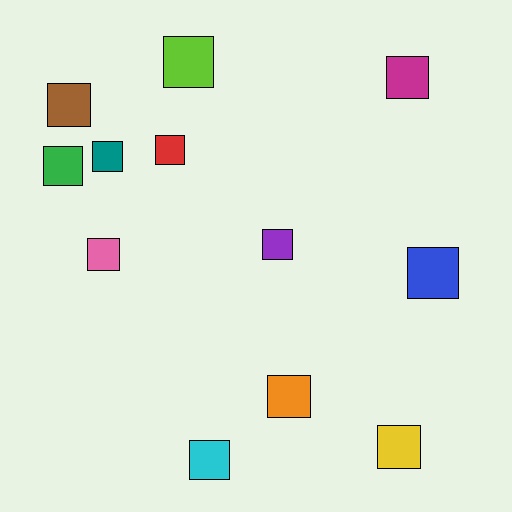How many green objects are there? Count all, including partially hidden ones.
There is 1 green object.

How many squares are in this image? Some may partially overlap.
There are 12 squares.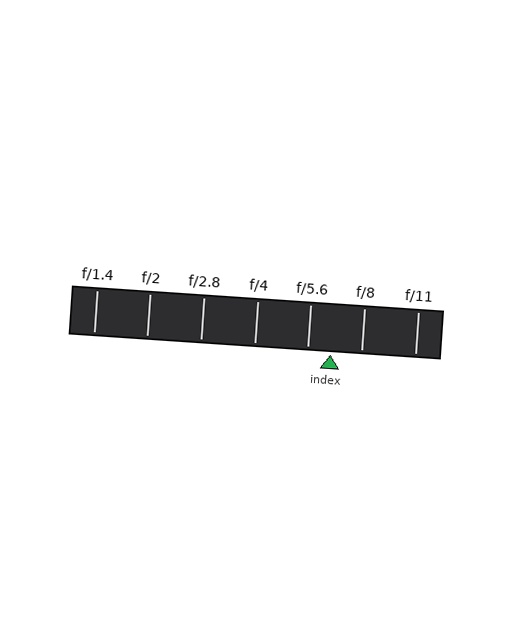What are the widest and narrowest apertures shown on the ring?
The widest aperture shown is f/1.4 and the narrowest is f/11.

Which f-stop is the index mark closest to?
The index mark is closest to f/5.6.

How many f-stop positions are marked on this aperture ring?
There are 7 f-stop positions marked.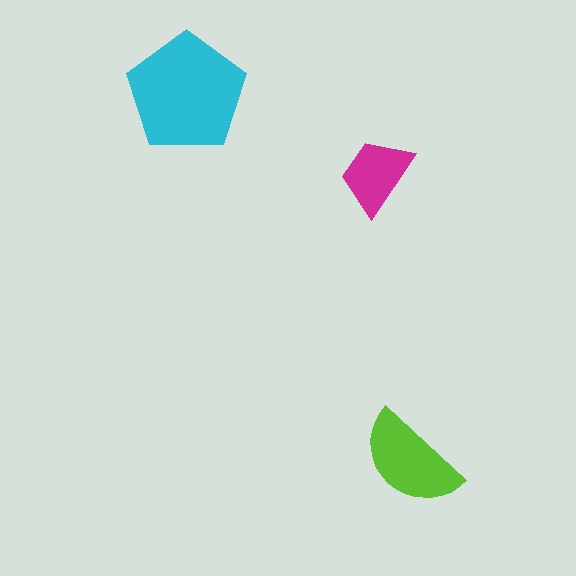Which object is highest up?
The cyan pentagon is topmost.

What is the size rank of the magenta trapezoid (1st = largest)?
3rd.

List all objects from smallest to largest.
The magenta trapezoid, the lime semicircle, the cyan pentagon.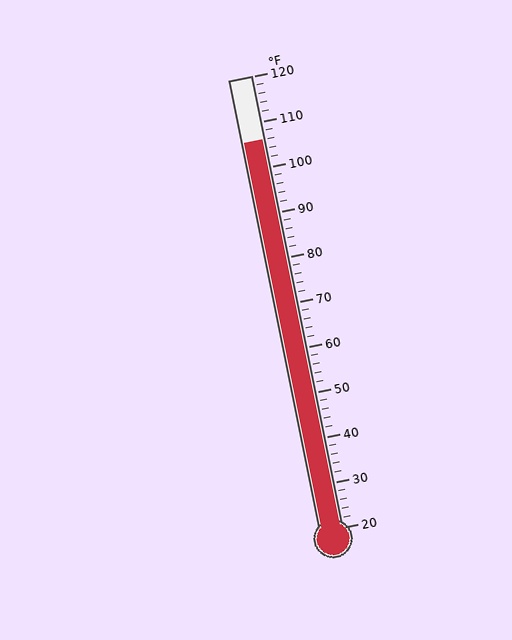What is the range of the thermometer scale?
The thermometer scale ranges from 20°F to 120°F.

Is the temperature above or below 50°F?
The temperature is above 50°F.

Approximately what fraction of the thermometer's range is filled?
The thermometer is filled to approximately 85% of its range.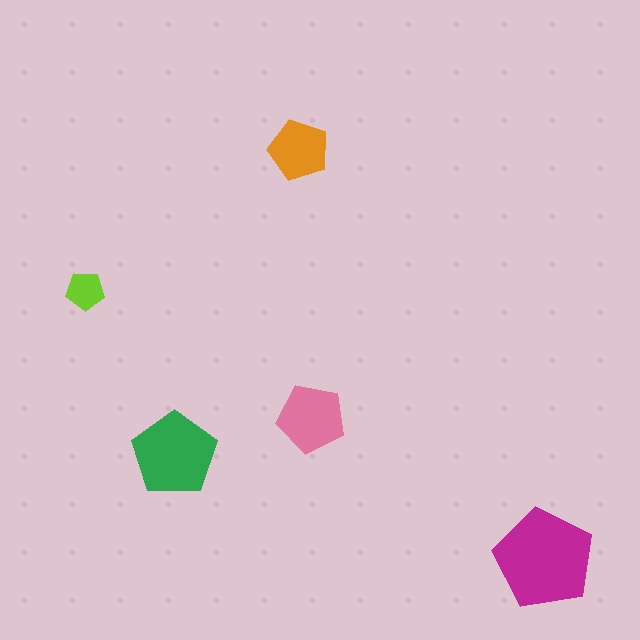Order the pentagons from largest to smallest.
the magenta one, the green one, the pink one, the orange one, the lime one.